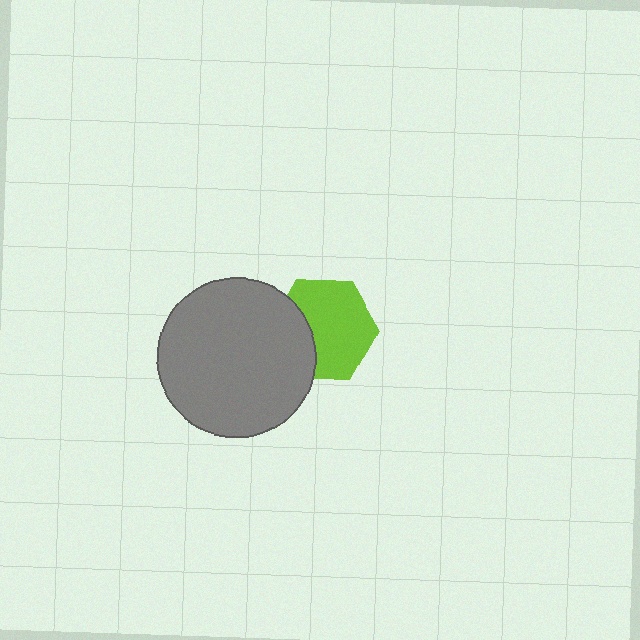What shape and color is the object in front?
The object in front is a gray circle.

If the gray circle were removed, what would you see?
You would see the complete lime hexagon.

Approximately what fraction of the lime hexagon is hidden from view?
Roughly 30% of the lime hexagon is hidden behind the gray circle.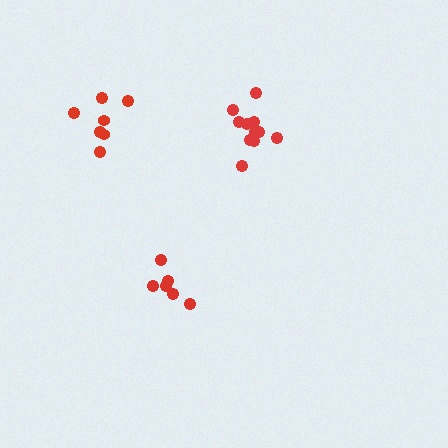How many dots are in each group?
Group 1: 6 dots, Group 2: 11 dots, Group 3: 7 dots (24 total).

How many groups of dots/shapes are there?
There are 3 groups.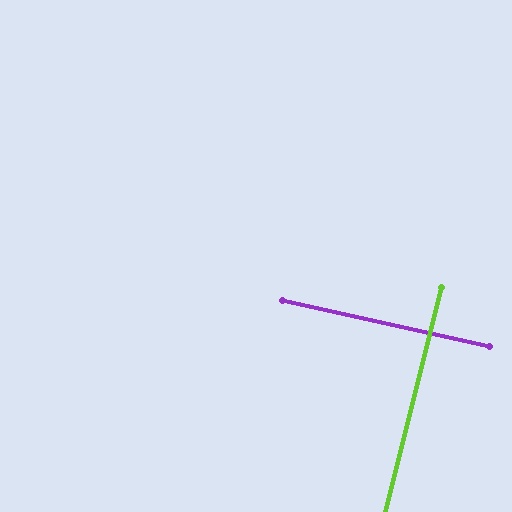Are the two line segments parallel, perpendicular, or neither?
Perpendicular — they meet at approximately 88°.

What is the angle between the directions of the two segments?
Approximately 88 degrees.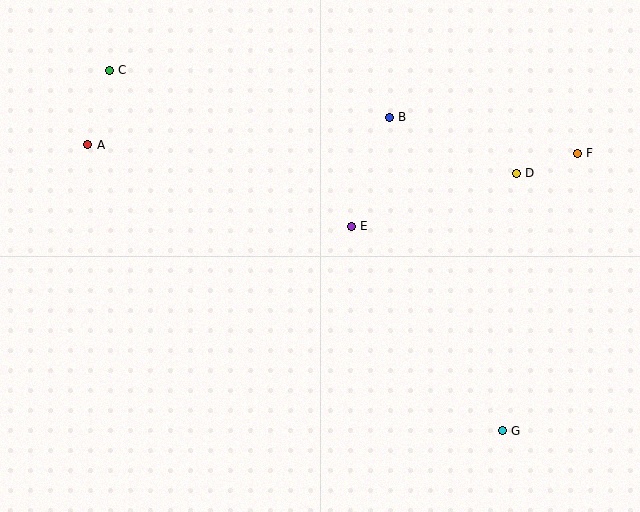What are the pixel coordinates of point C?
Point C is at (109, 70).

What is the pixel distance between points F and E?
The distance between F and E is 238 pixels.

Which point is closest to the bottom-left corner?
Point A is closest to the bottom-left corner.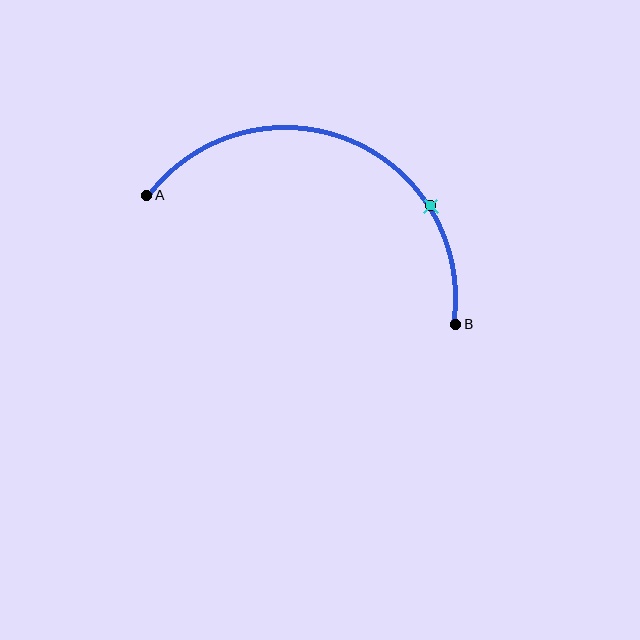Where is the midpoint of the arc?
The arc midpoint is the point on the curve farthest from the straight line joining A and B. It sits above that line.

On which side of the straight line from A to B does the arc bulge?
The arc bulges above the straight line connecting A and B.